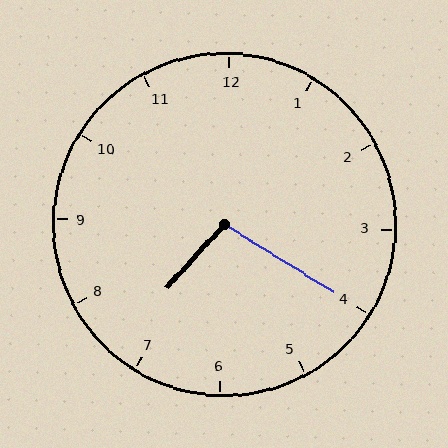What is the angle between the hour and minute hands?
Approximately 100 degrees.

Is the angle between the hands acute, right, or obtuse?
It is obtuse.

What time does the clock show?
7:20.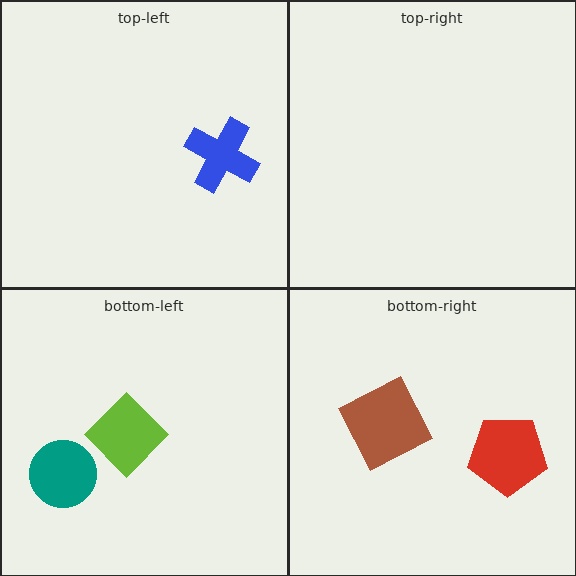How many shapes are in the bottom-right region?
2.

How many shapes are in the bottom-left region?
2.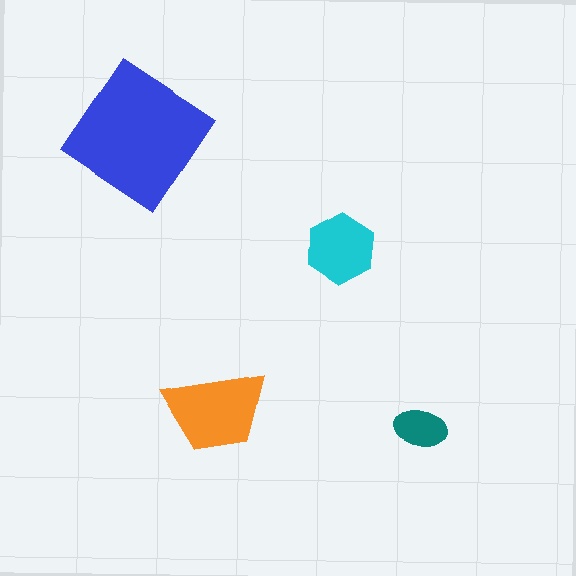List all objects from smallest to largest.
The teal ellipse, the cyan hexagon, the orange trapezoid, the blue diamond.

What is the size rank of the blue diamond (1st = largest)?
1st.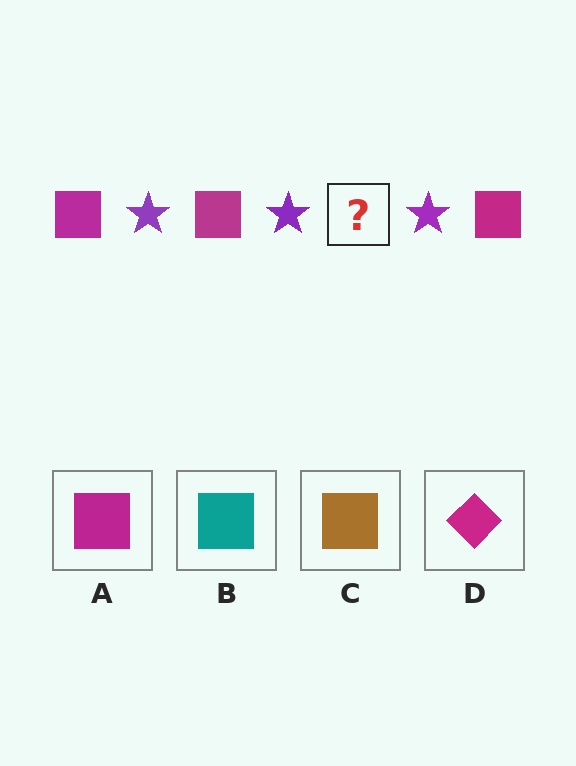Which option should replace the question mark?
Option A.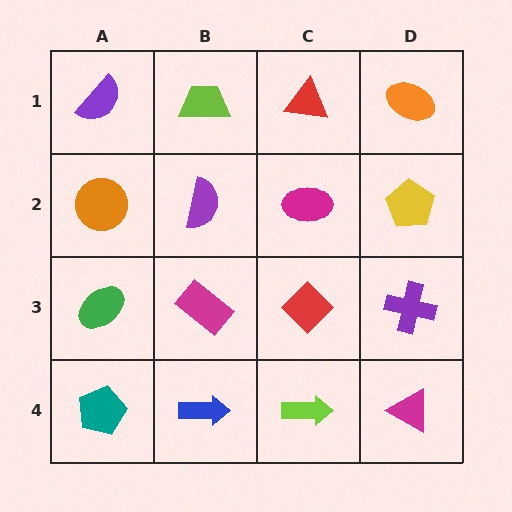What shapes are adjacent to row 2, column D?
An orange ellipse (row 1, column D), a purple cross (row 3, column D), a magenta ellipse (row 2, column C).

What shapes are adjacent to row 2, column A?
A purple semicircle (row 1, column A), a green ellipse (row 3, column A), a purple semicircle (row 2, column B).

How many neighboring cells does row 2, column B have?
4.